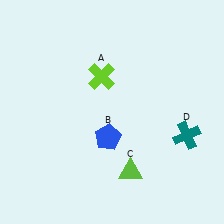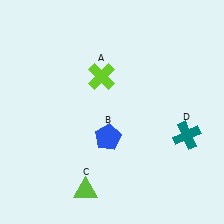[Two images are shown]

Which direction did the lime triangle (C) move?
The lime triangle (C) moved left.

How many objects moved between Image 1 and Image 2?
1 object moved between the two images.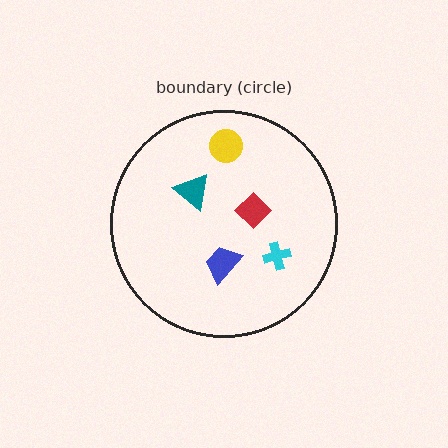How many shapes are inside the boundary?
5 inside, 0 outside.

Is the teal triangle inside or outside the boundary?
Inside.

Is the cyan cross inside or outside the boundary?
Inside.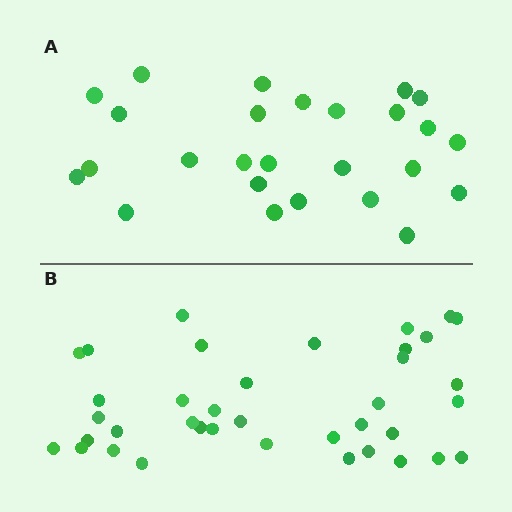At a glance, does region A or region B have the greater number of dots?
Region B (the bottom region) has more dots.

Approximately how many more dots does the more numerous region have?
Region B has roughly 12 or so more dots than region A.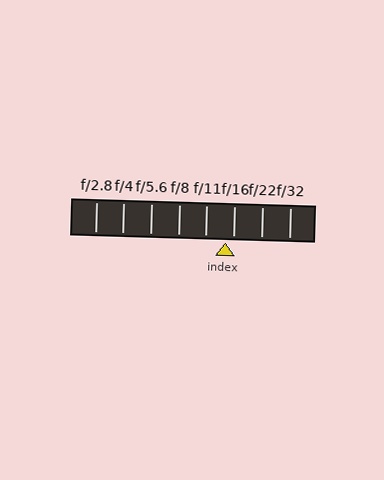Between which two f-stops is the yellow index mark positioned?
The index mark is between f/11 and f/16.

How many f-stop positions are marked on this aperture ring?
There are 8 f-stop positions marked.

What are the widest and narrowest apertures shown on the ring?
The widest aperture shown is f/2.8 and the narrowest is f/32.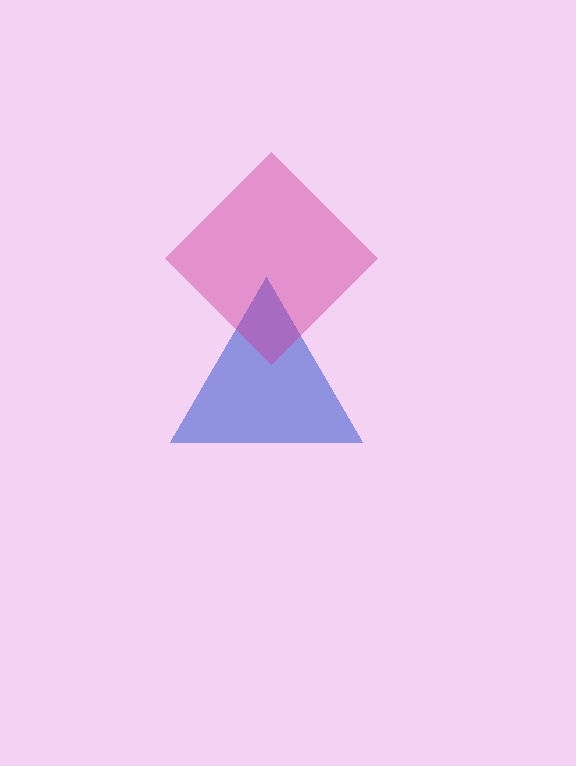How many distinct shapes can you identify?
There are 2 distinct shapes: a blue triangle, a magenta diamond.